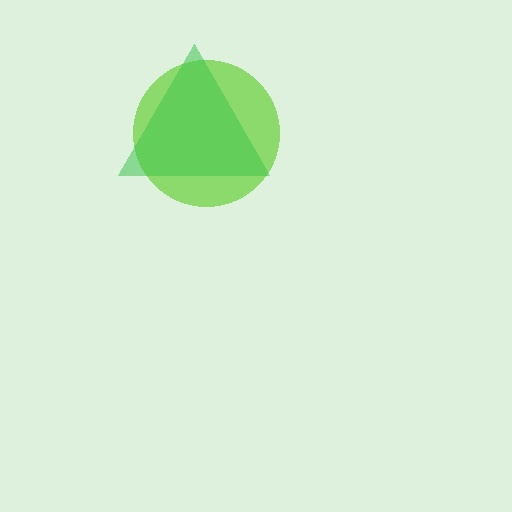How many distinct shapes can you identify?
There are 2 distinct shapes: a lime circle, a green triangle.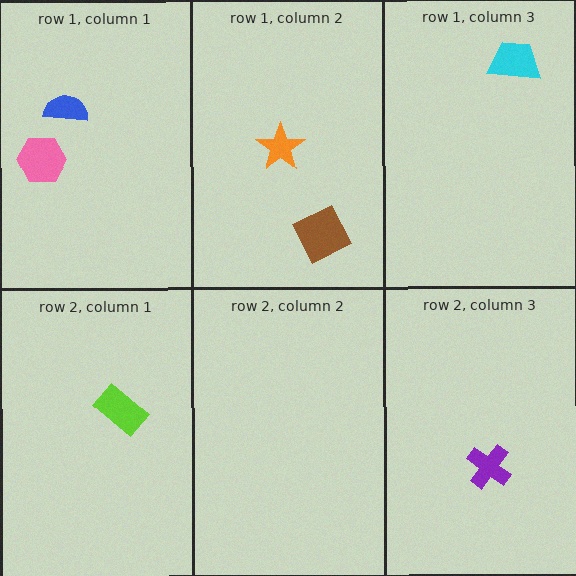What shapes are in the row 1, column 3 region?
The cyan trapezoid.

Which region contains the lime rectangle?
The row 2, column 1 region.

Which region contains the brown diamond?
The row 1, column 2 region.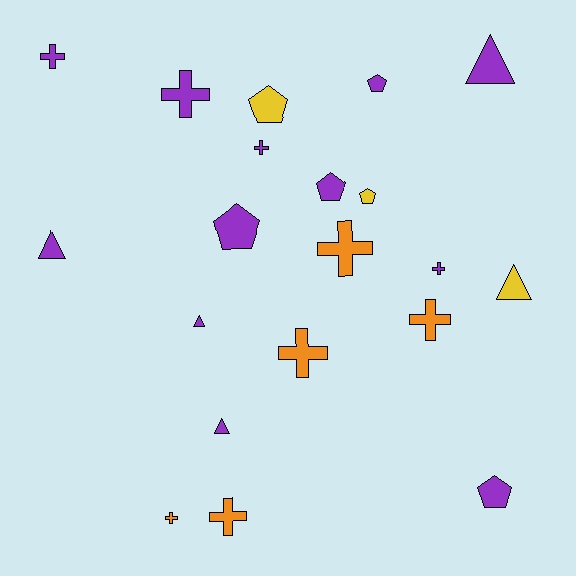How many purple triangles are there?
There are 4 purple triangles.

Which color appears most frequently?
Purple, with 12 objects.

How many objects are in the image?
There are 20 objects.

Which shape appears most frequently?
Cross, with 9 objects.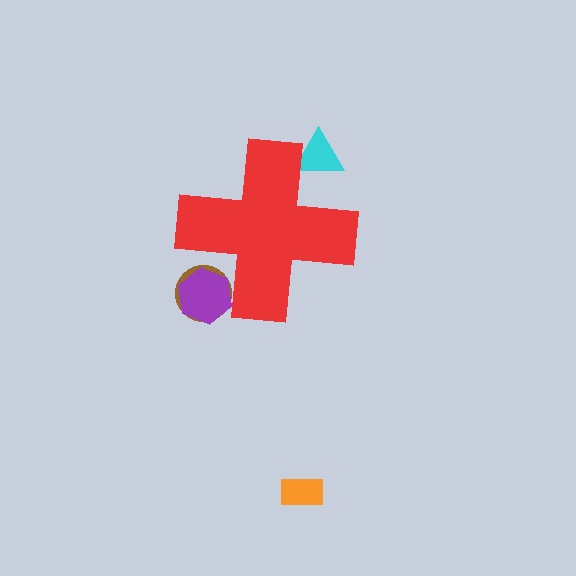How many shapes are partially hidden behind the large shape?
3 shapes are partially hidden.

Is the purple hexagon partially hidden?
Yes, the purple hexagon is partially hidden behind the red cross.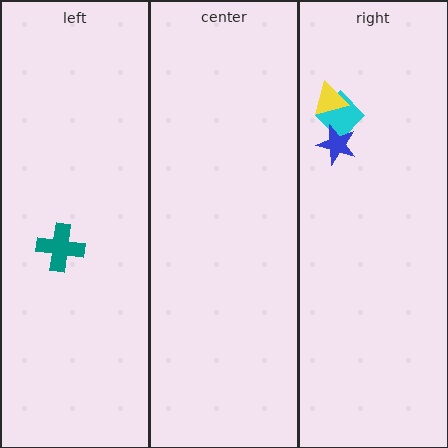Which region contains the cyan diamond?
The right region.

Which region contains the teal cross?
The left region.